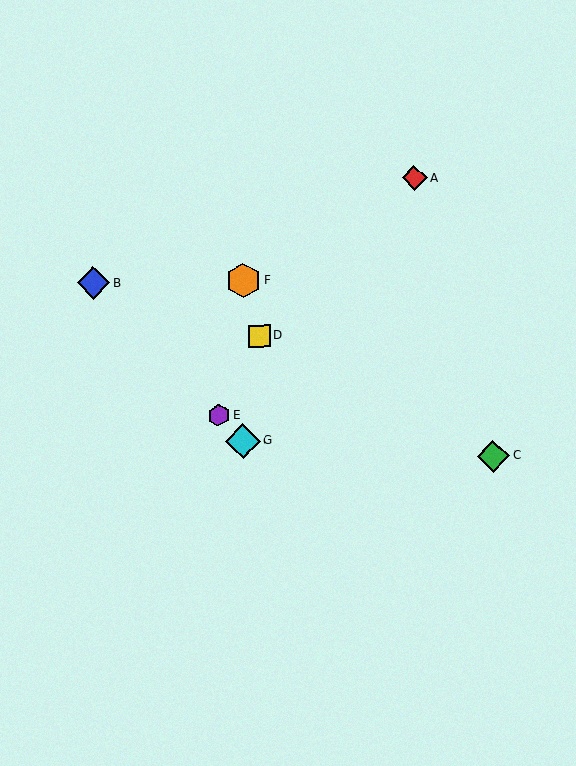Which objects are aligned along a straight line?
Objects B, E, G are aligned along a straight line.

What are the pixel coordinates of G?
Object G is at (243, 441).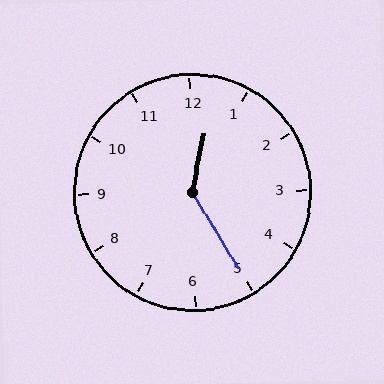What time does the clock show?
12:25.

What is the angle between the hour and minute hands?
Approximately 138 degrees.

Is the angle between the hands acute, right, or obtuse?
It is obtuse.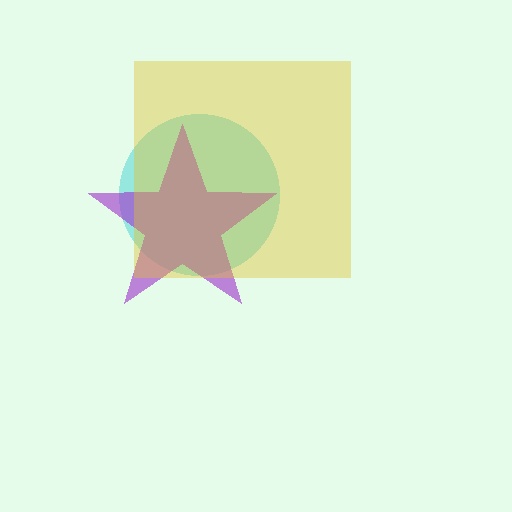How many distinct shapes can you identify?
There are 3 distinct shapes: a cyan circle, a purple star, a yellow square.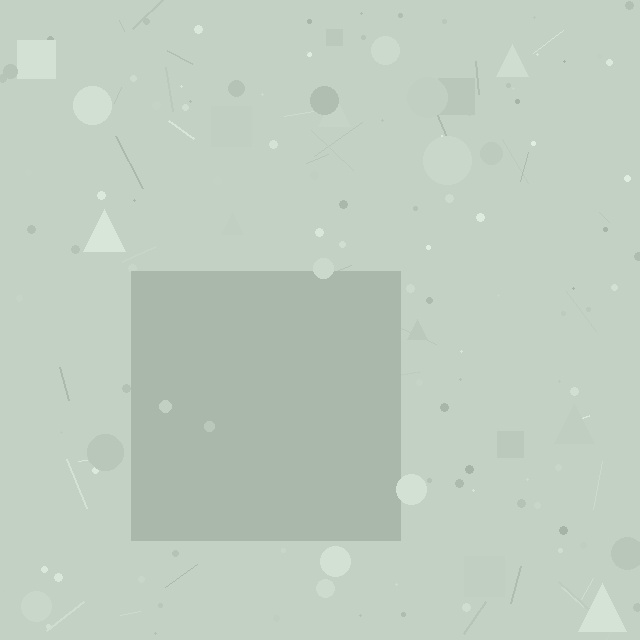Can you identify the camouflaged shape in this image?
The camouflaged shape is a square.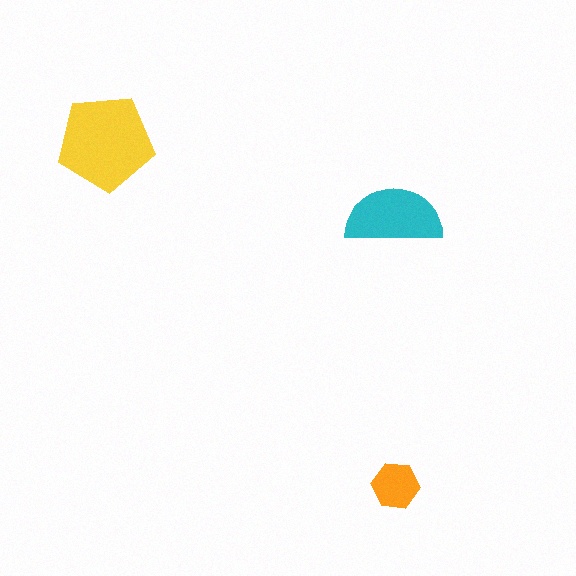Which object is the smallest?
The orange hexagon.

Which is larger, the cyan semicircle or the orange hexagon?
The cyan semicircle.